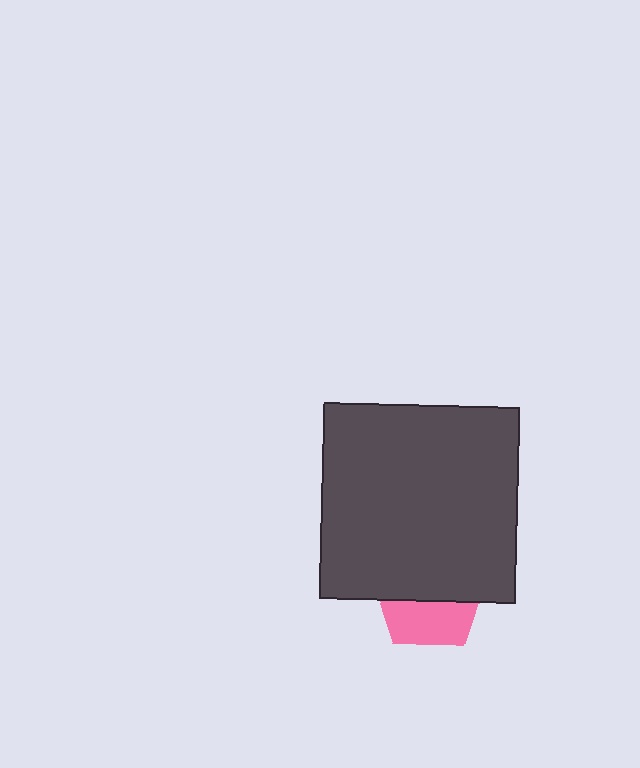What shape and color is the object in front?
The object in front is a dark gray square.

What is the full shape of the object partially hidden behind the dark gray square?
The partially hidden object is a pink pentagon.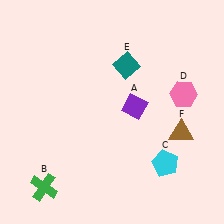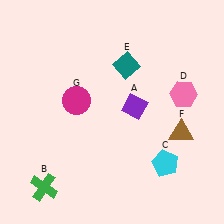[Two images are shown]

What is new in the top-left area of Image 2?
A magenta circle (G) was added in the top-left area of Image 2.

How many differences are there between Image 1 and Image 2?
There is 1 difference between the two images.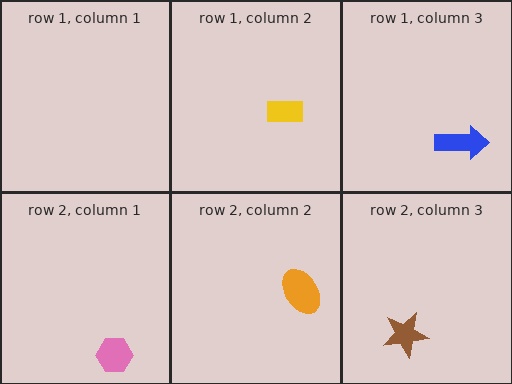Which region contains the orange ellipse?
The row 2, column 2 region.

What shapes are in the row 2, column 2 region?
The orange ellipse.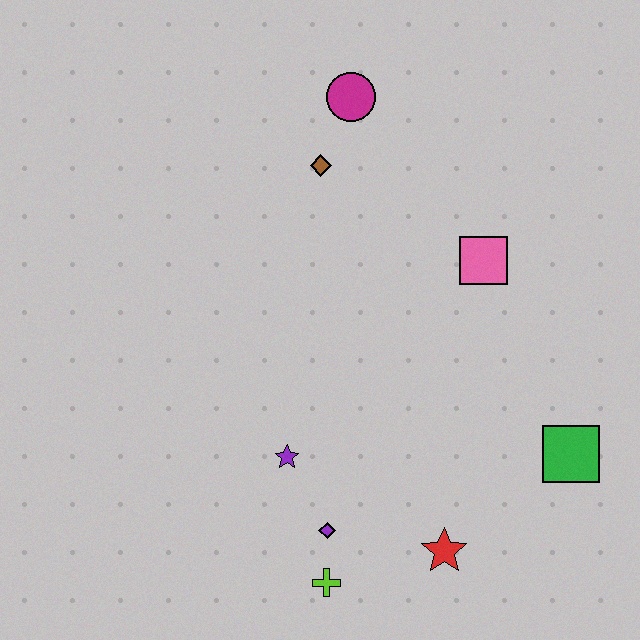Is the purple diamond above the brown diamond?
No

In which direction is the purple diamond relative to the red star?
The purple diamond is to the left of the red star.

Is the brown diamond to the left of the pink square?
Yes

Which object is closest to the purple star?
The purple diamond is closest to the purple star.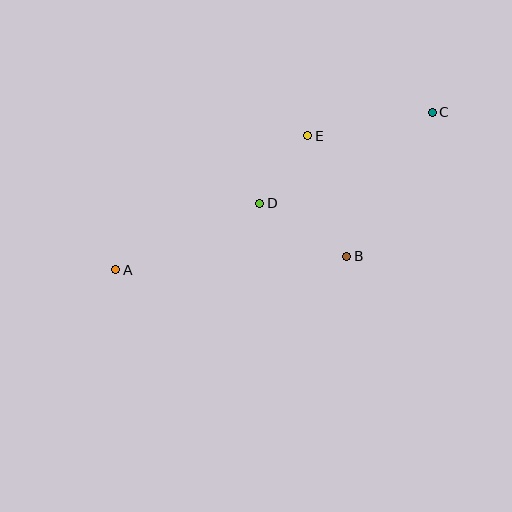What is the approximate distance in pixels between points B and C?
The distance between B and C is approximately 167 pixels.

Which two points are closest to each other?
Points D and E are closest to each other.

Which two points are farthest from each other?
Points A and C are farthest from each other.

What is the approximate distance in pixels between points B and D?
The distance between B and D is approximately 102 pixels.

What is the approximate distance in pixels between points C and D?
The distance between C and D is approximately 195 pixels.